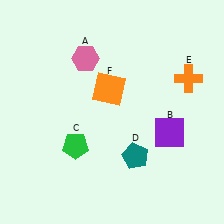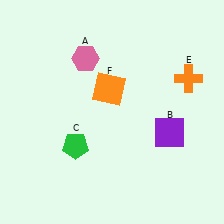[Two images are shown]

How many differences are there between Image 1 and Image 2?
There is 1 difference between the two images.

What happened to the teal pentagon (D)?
The teal pentagon (D) was removed in Image 2. It was in the bottom-right area of Image 1.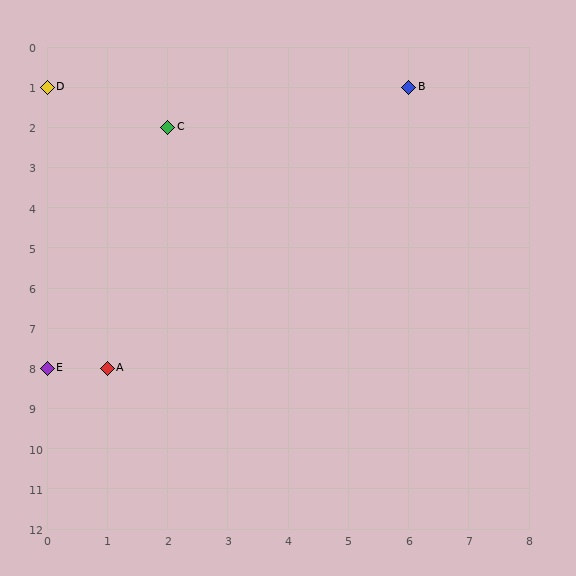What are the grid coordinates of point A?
Point A is at grid coordinates (1, 8).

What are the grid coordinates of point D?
Point D is at grid coordinates (0, 1).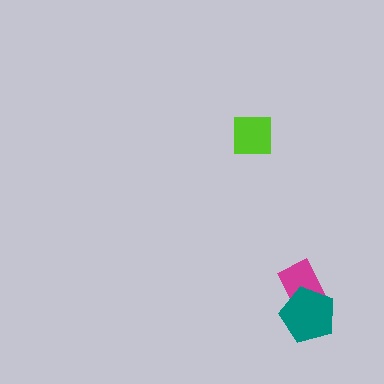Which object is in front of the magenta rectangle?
The teal pentagon is in front of the magenta rectangle.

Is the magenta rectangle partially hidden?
Yes, it is partially covered by another shape.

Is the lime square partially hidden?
No, no other shape covers it.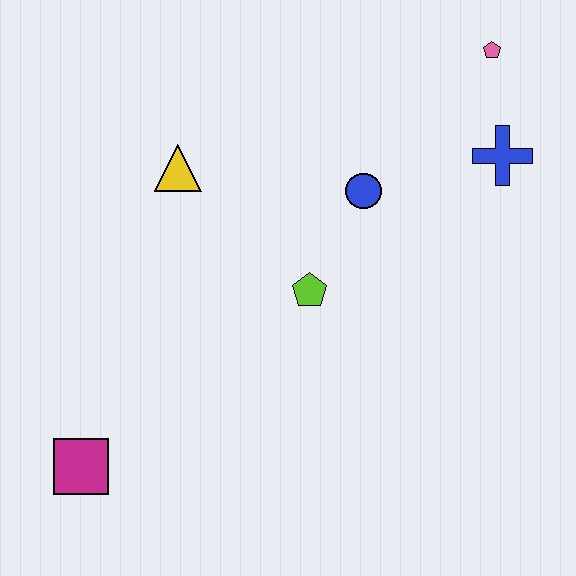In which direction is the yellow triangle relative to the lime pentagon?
The yellow triangle is to the left of the lime pentagon.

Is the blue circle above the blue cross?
No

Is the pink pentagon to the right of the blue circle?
Yes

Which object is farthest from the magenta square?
The pink pentagon is farthest from the magenta square.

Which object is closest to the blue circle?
The lime pentagon is closest to the blue circle.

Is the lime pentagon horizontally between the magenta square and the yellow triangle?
No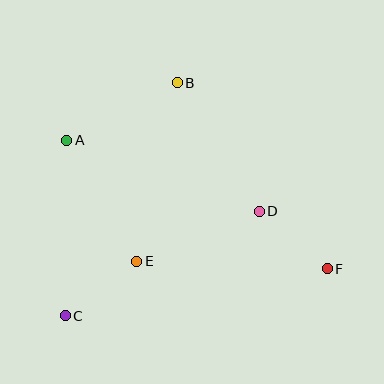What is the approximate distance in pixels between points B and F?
The distance between B and F is approximately 239 pixels.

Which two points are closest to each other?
Points D and F are closest to each other.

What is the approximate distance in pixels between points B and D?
The distance between B and D is approximately 152 pixels.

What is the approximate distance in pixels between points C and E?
The distance between C and E is approximately 90 pixels.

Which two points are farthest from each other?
Points A and F are farthest from each other.